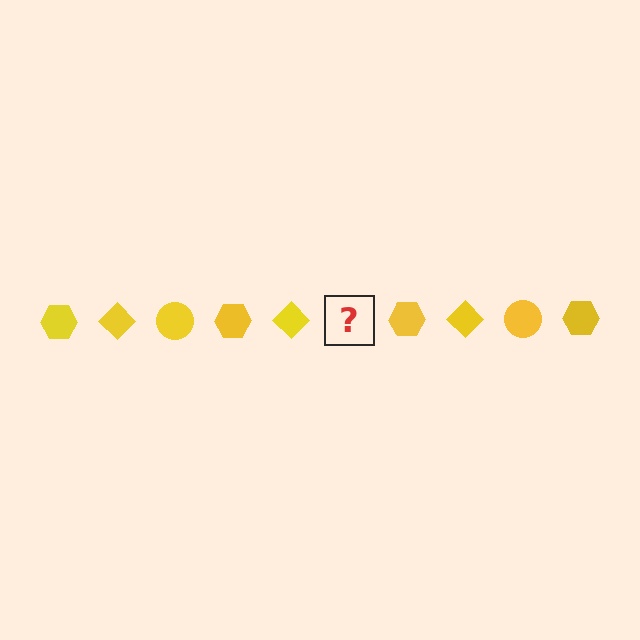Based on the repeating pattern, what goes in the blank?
The blank should be a yellow circle.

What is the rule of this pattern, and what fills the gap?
The rule is that the pattern cycles through hexagon, diamond, circle shapes in yellow. The gap should be filled with a yellow circle.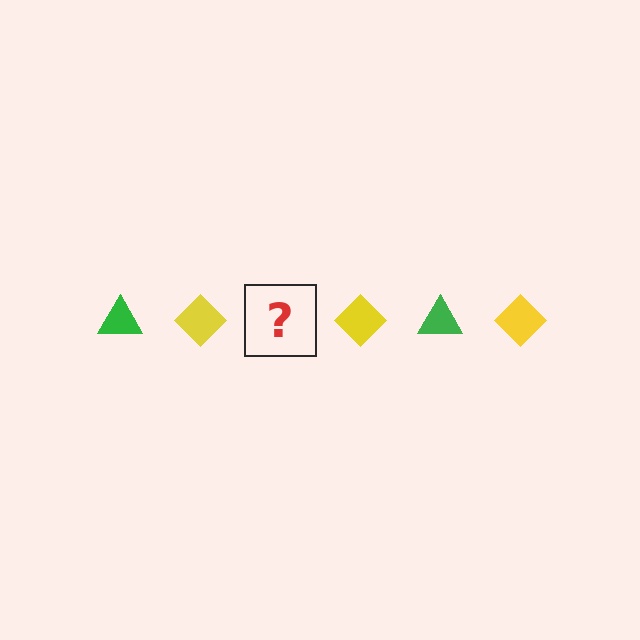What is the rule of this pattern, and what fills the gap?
The rule is that the pattern alternates between green triangle and yellow diamond. The gap should be filled with a green triangle.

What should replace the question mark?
The question mark should be replaced with a green triangle.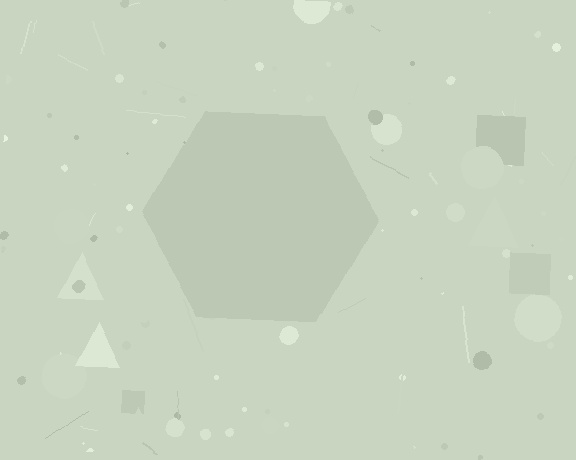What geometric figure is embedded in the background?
A hexagon is embedded in the background.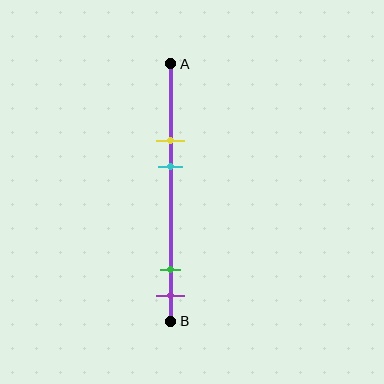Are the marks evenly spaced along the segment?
No, the marks are not evenly spaced.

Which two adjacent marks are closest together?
The green and purple marks are the closest adjacent pair.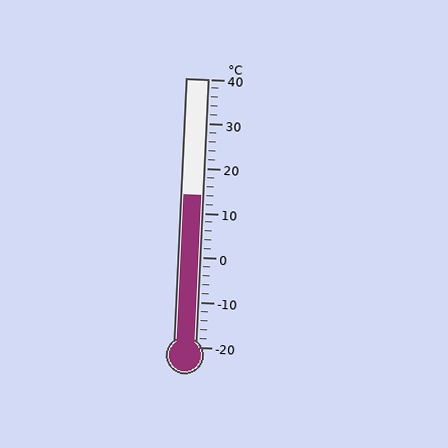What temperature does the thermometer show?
The thermometer shows approximately 14°C.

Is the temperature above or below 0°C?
The temperature is above 0°C.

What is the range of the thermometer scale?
The thermometer scale ranges from -20°C to 40°C.